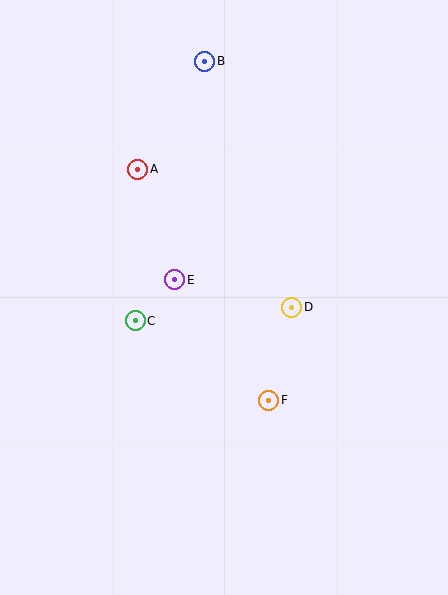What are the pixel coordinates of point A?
Point A is at (138, 169).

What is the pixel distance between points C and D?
The distance between C and D is 157 pixels.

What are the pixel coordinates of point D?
Point D is at (292, 307).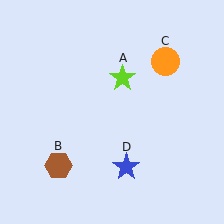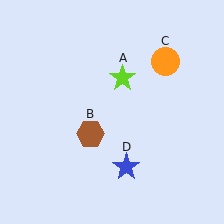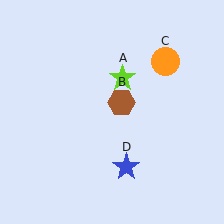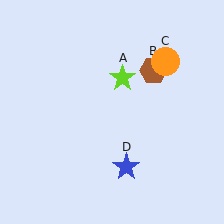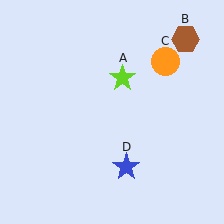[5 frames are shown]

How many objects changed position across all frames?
1 object changed position: brown hexagon (object B).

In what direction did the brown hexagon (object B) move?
The brown hexagon (object B) moved up and to the right.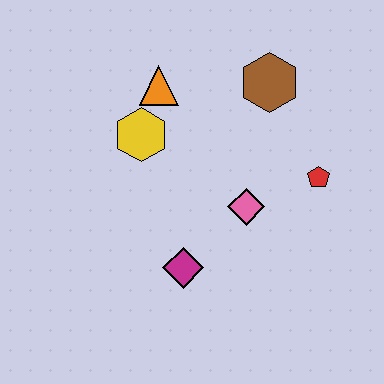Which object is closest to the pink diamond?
The red pentagon is closest to the pink diamond.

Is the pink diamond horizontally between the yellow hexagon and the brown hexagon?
Yes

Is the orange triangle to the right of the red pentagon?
No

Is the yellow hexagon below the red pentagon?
No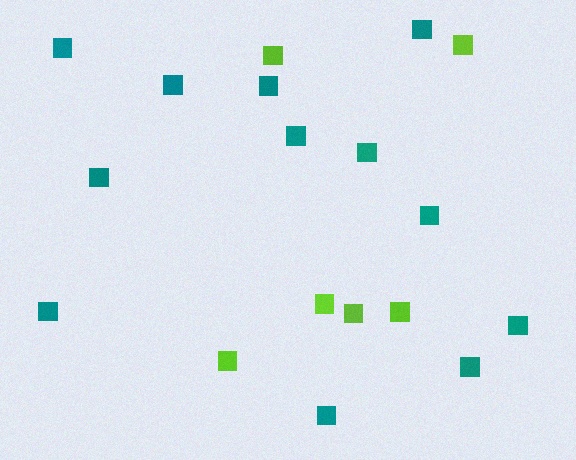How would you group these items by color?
There are 2 groups: one group of teal squares (12) and one group of lime squares (6).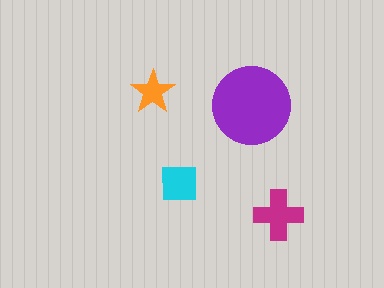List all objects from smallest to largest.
The orange star, the cyan square, the magenta cross, the purple circle.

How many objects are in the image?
There are 4 objects in the image.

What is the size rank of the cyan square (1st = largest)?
3rd.